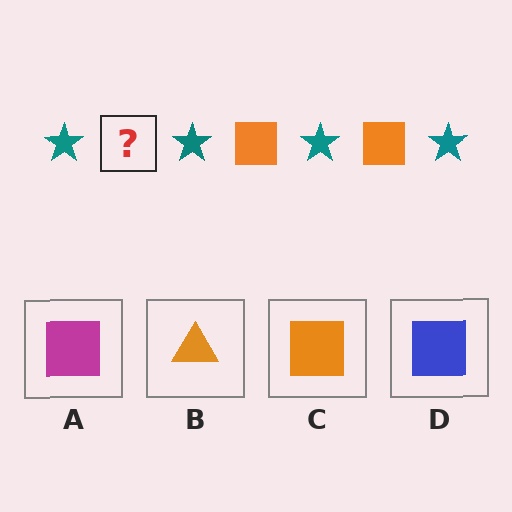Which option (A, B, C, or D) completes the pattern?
C.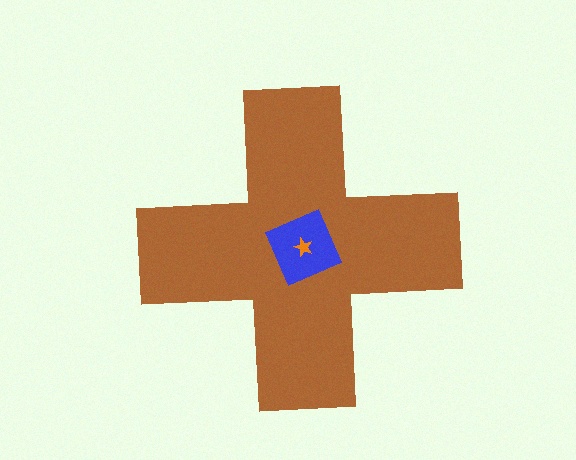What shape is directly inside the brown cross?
The blue diamond.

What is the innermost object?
The orange star.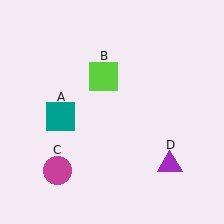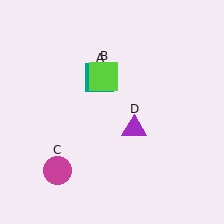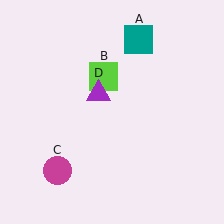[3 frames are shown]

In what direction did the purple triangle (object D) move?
The purple triangle (object D) moved up and to the left.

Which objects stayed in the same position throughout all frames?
Lime square (object B) and magenta circle (object C) remained stationary.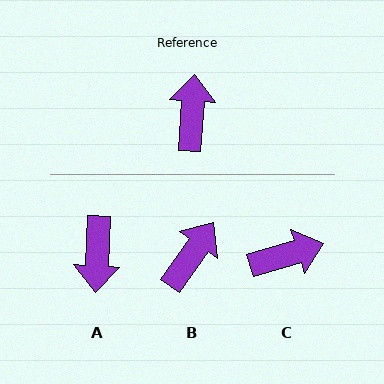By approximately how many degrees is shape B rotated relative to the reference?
Approximately 31 degrees clockwise.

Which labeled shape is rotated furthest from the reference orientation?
A, about 179 degrees away.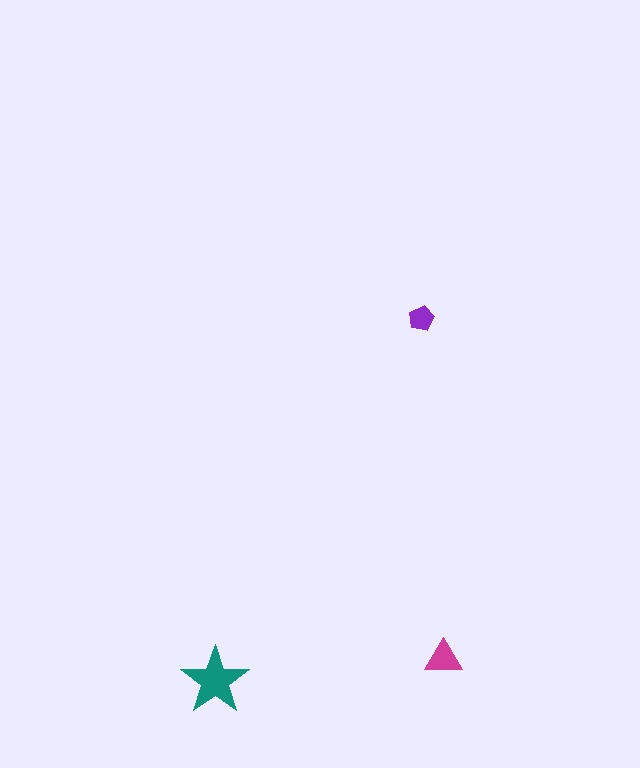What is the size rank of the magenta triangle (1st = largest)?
2nd.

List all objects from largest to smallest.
The teal star, the magenta triangle, the purple pentagon.